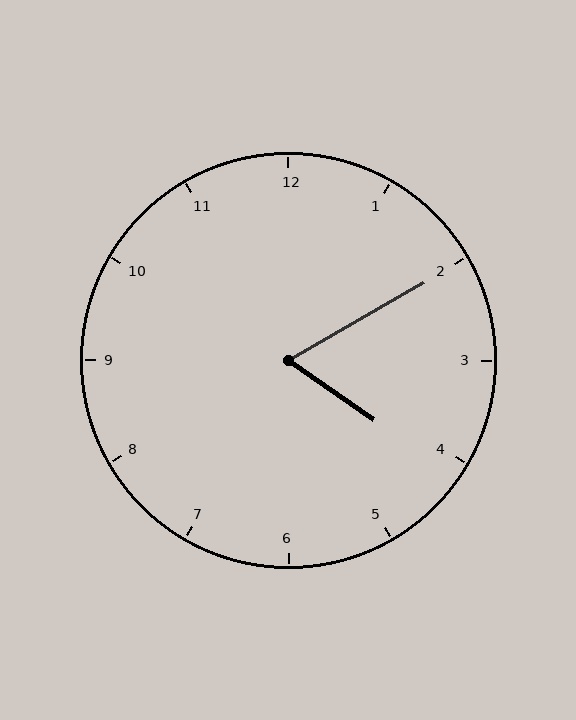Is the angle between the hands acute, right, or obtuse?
It is acute.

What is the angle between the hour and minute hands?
Approximately 65 degrees.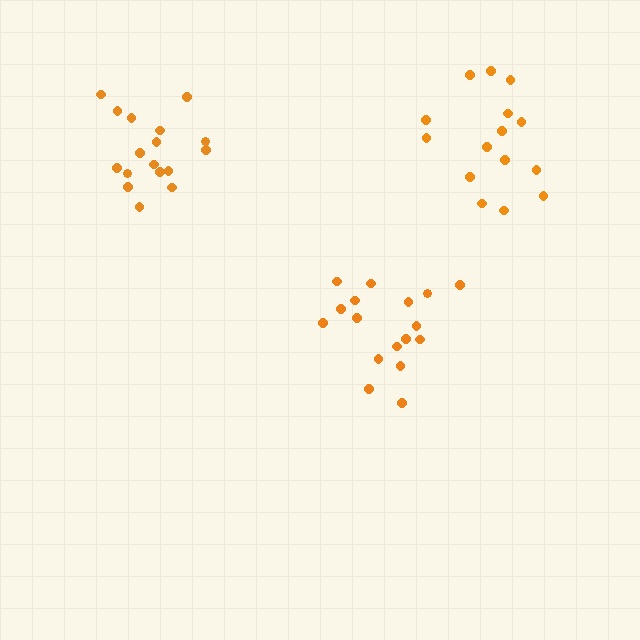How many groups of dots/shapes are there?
There are 3 groups.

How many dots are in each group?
Group 1: 17 dots, Group 2: 15 dots, Group 3: 17 dots (49 total).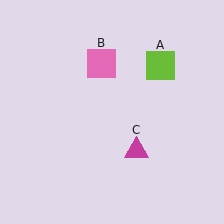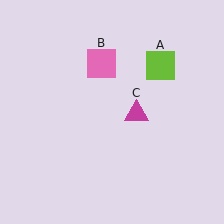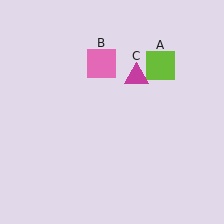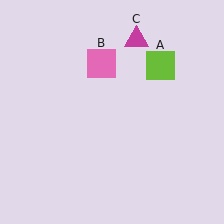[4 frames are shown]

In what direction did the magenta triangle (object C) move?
The magenta triangle (object C) moved up.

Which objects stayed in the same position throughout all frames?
Lime square (object A) and pink square (object B) remained stationary.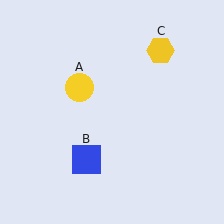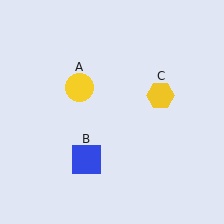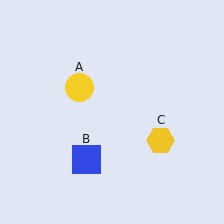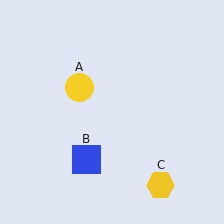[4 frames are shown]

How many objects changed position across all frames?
1 object changed position: yellow hexagon (object C).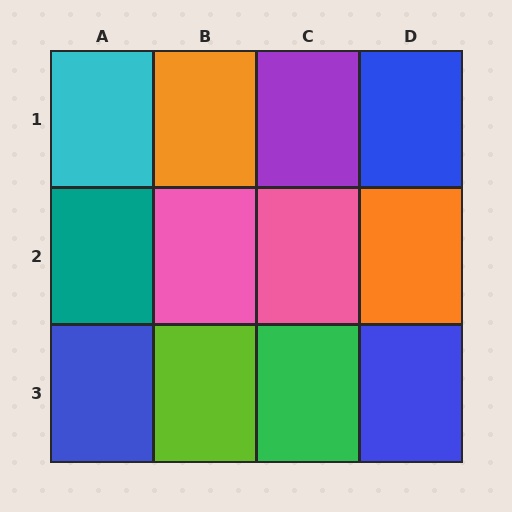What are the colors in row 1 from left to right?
Cyan, orange, purple, blue.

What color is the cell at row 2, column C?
Pink.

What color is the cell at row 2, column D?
Orange.